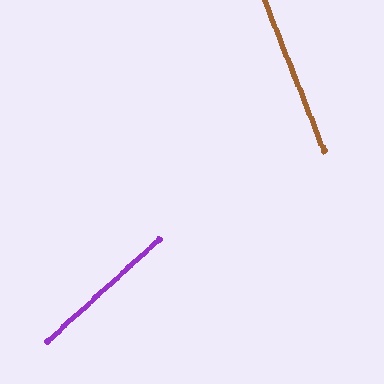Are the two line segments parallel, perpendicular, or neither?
Neither parallel nor perpendicular — they differ by about 69°.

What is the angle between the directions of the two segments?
Approximately 69 degrees.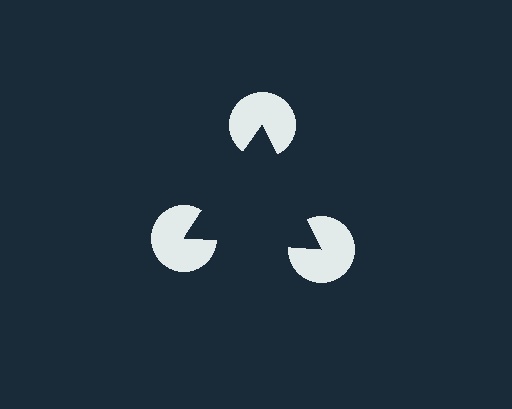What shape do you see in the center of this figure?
An illusory triangle — its edges are inferred from the aligned wedge cuts in the pac-man discs, not physically drawn.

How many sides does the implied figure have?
3 sides.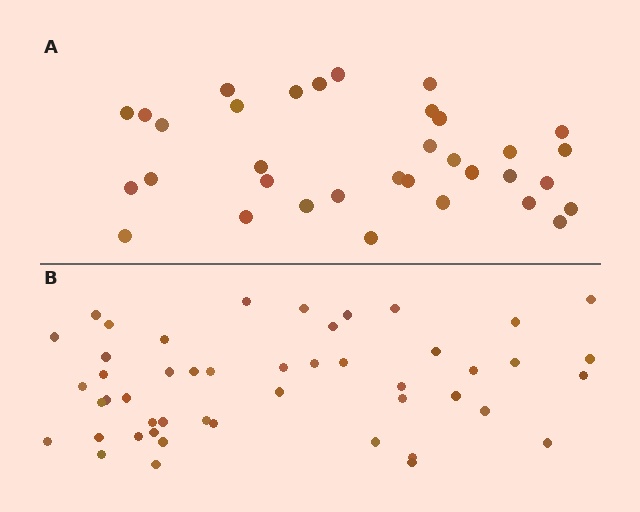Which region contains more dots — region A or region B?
Region B (the bottom region) has more dots.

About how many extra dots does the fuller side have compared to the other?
Region B has approximately 15 more dots than region A.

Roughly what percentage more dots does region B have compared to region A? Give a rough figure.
About 40% more.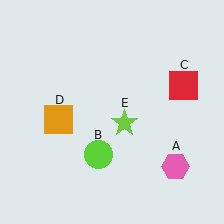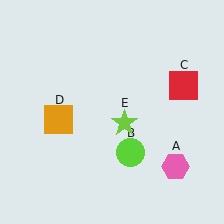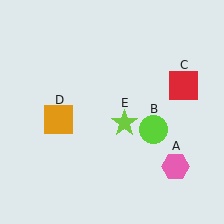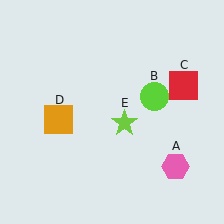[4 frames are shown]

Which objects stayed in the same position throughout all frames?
Pink hexagon (object A) and red square (object C) and orange square (object D) and lime star (object E) remained stationary.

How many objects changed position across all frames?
1 object changed position: lime circle (object B).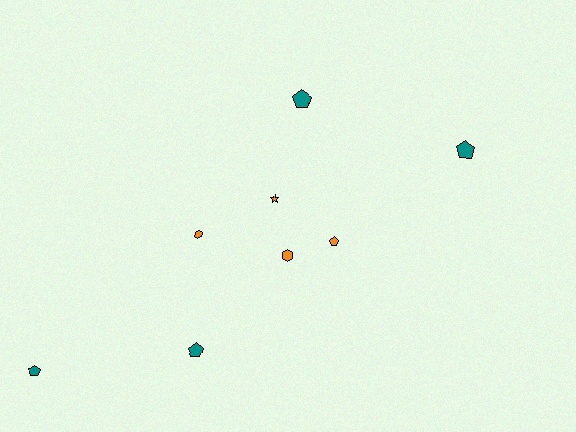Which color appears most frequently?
Orange, with 4 objects.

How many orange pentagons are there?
There is 1 orange pentagon.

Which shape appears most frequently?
Pentagon, with 5 objects.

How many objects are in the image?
There are 8 objects.